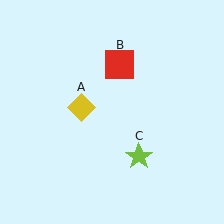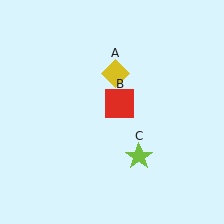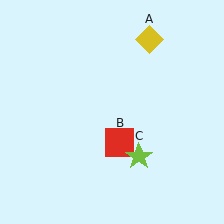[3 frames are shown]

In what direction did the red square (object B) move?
The red square (object B) moved down.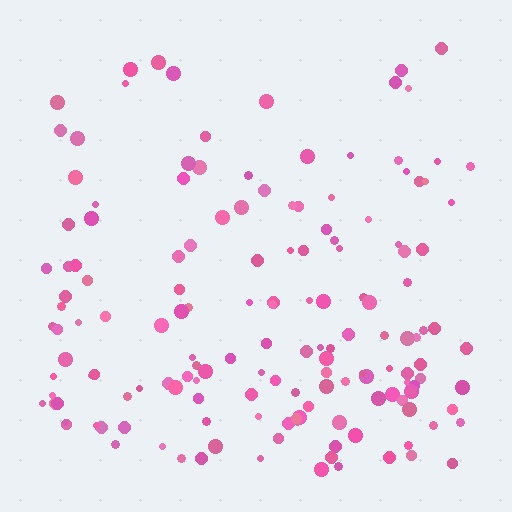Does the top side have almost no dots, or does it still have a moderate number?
Still a moderate number, just noticeably fewer than the bottom.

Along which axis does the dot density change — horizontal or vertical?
Vertical.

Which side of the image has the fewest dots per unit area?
The top.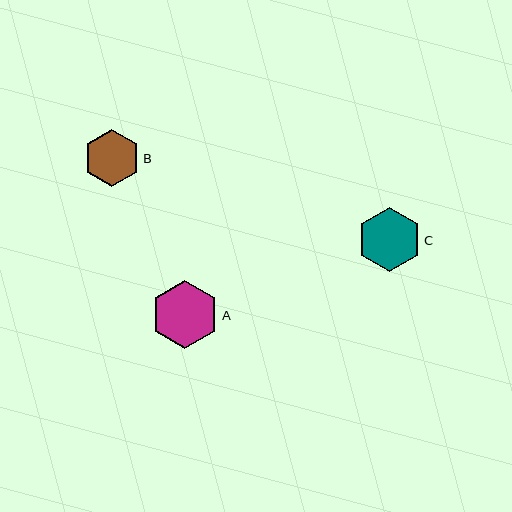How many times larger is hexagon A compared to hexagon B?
Hexagon A is approximately 1.2 times the size of hexagon B.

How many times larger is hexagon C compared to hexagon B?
Hexagon C is approximately 1.1 times the size of hexagon B.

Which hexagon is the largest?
Hexagon A is the largest with a size of approximately 68 pixels.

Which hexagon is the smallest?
Hexagon B is the smallest with a size of approximately 57 pixels.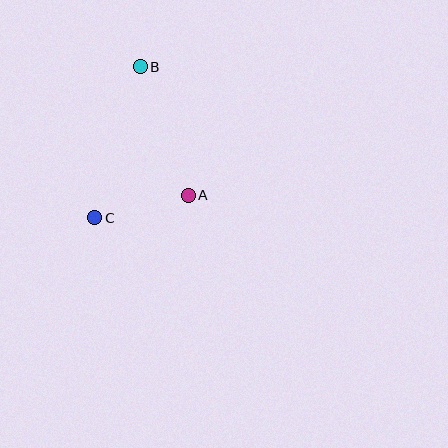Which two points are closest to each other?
Points A and C are closest to each other.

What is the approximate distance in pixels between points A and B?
The distance between A and B is approximately 137 pixels.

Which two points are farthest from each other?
Points B and C are farthest from each other.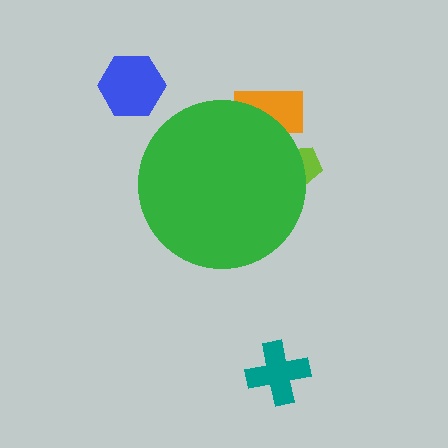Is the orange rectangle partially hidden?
Yes, the orange rectangle is partially hidden behind the green circle.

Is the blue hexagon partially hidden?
No, the blue hexagon is fully visible.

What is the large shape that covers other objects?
A green circle.